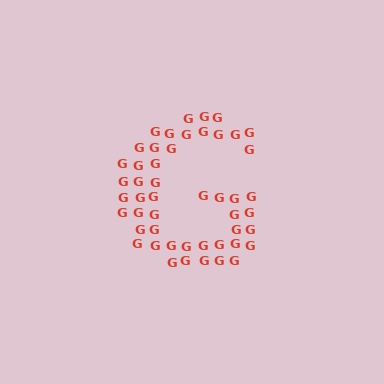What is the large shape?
The large shape is the letter G.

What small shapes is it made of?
It is made of small letter G's.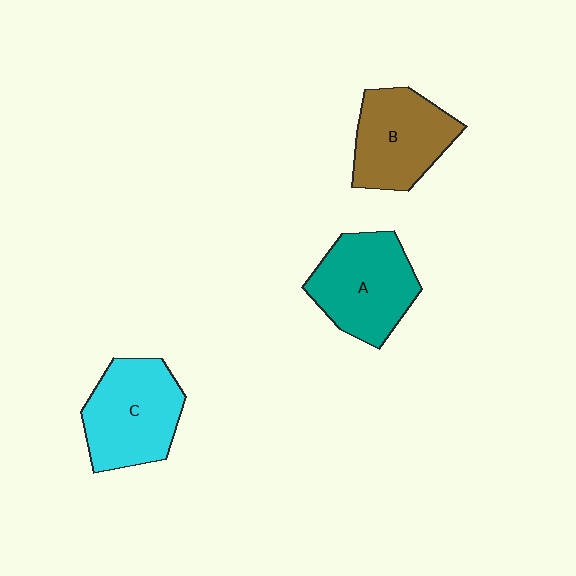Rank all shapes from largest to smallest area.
From largest to smallest: C (cyan), A (teal), B (brown).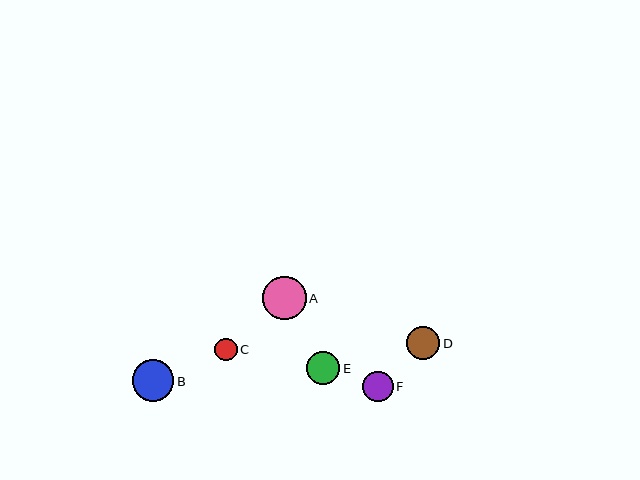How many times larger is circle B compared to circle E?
Circle B is approximately 1.3 times the size of circle E.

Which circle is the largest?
Circle A is the largest with a size of approximately 43 pixels.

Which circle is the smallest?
Circle C is the smallest with a size of approximately 22 pixels.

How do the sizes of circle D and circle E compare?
Circle D and circle E are approximately the same size.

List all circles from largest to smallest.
From largest to smallest: A, B, D, E, F, C.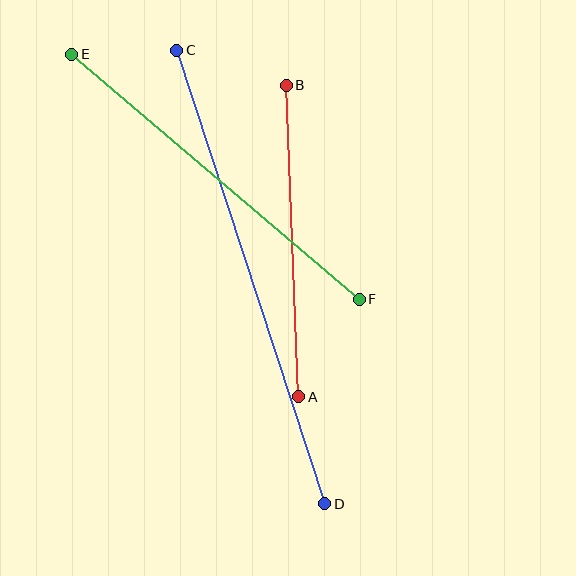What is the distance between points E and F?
The distance is approximately 378 pixels.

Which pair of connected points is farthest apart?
Points C and D are farthest apart.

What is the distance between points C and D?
The distance is approximately 477 pixels.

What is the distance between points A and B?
The distance is approximately 312 pixels.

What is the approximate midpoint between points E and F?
The midpoint is at approximately (215, 177) pixels.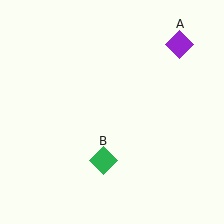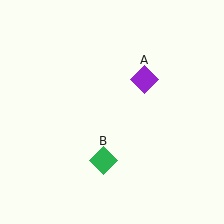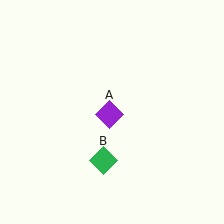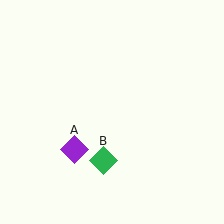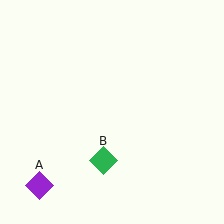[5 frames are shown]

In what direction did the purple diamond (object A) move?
The purple diamond (object A) moved down and to the left.